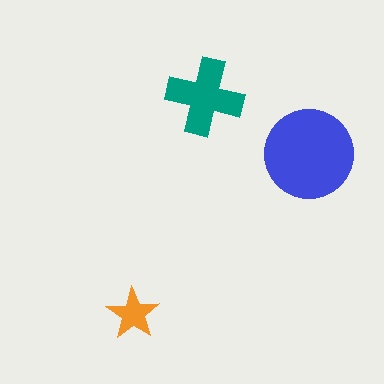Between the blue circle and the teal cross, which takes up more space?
The blue circle.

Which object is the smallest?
The orange star.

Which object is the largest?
The blue circle.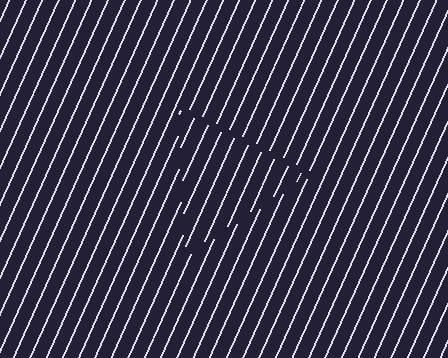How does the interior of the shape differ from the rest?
The interior of the shape contains the same grating, shifted by half a period — the contour is defined by the phase discontinuity where line-ends from the inner and outer gratings abut.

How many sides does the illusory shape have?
3 sides — the line-ends trace a triangle.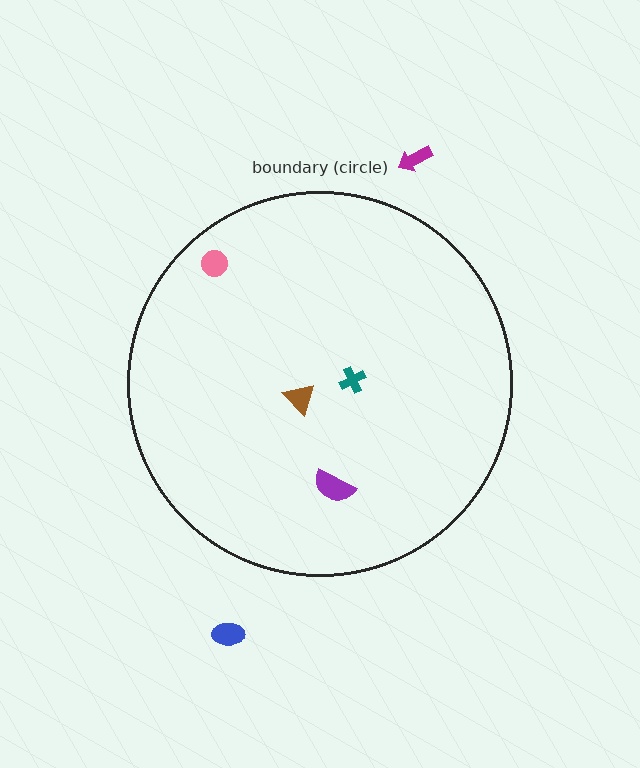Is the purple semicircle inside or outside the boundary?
Inside.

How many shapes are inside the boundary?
4 inside, 2 outside.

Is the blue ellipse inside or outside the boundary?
Outside.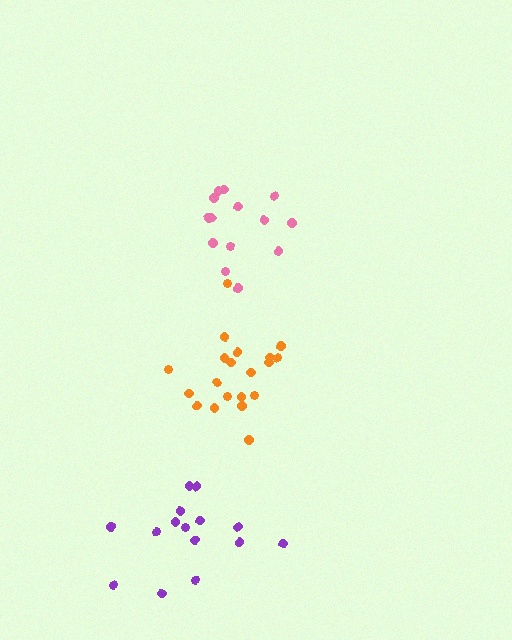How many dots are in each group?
Group 1: 20 dots, Group 2: 15 dots, Group 3: 14 dots (49 total).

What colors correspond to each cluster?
The clusters are colored: orange, purple, pink.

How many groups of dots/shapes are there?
There are 3 groups.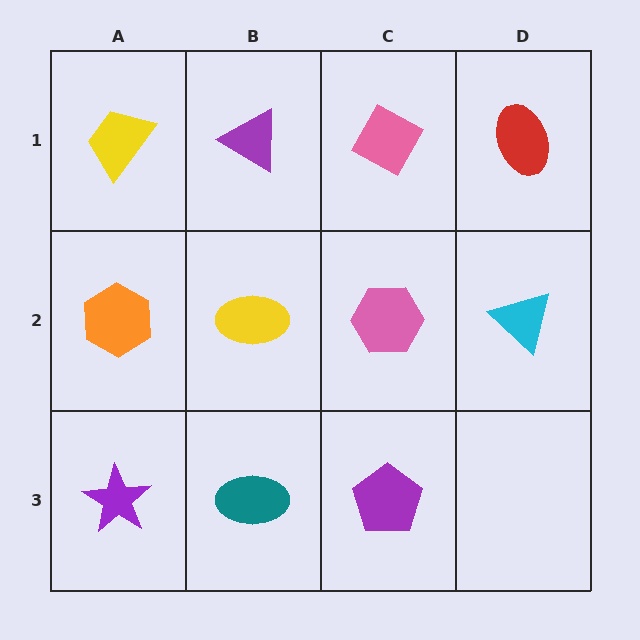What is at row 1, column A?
A yellow trapezoid.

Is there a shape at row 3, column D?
No, that cell is empty.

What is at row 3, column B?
A teal ellipse.